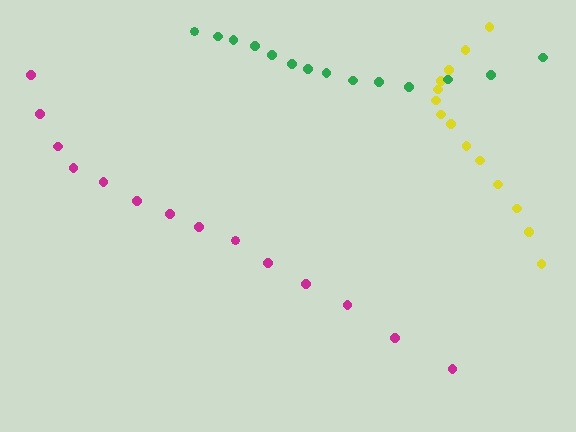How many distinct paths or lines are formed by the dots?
There are 3 distinct paths.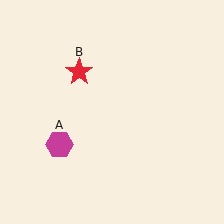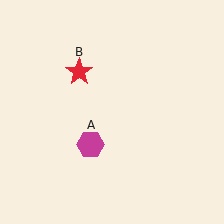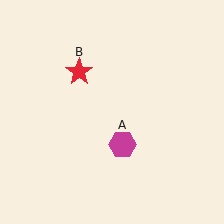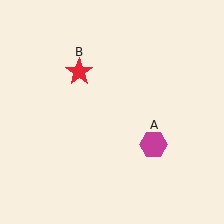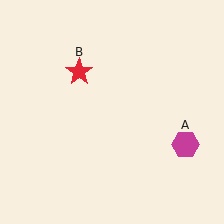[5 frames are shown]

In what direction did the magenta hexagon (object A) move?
The magenta hexagon (object A) moved right.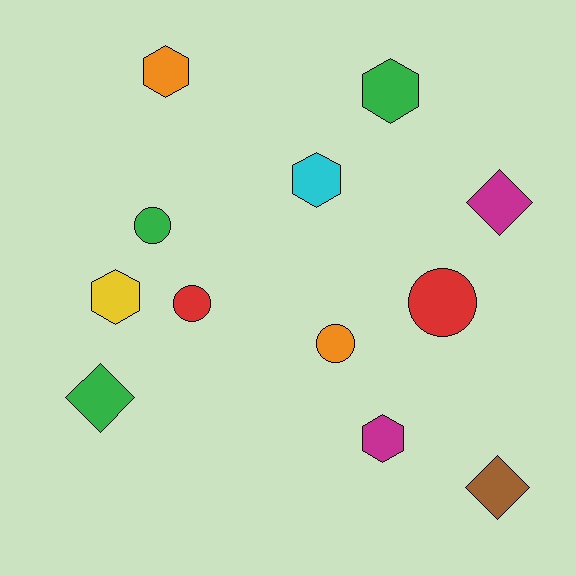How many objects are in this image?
There are 12 objects.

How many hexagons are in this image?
There are 5 hexagons.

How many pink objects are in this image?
There are no pink objects.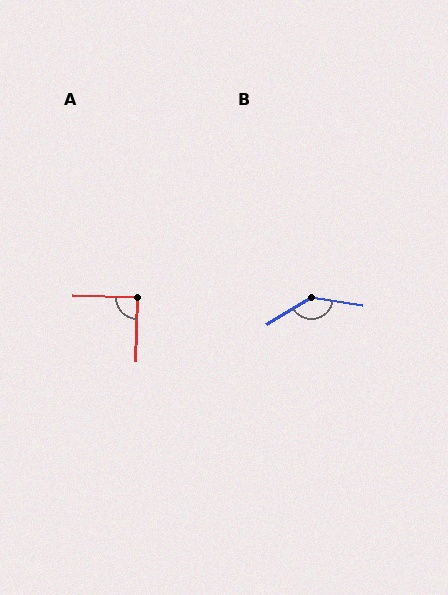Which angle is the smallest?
A, at approximately 91 degrees.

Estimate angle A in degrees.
Approximately 91 degrees.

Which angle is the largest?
B, at approximately 140 degrees.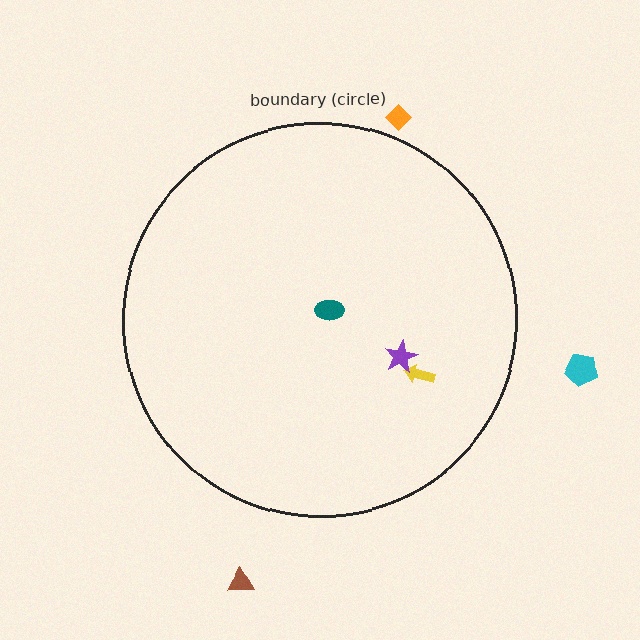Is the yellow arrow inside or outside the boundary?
Inside.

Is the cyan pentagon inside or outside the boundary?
Outside.